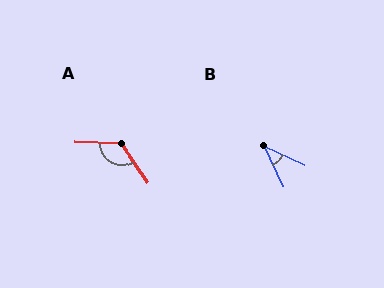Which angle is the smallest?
B, at approximately 39 degrees.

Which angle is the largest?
A, at approximately 127 degrees.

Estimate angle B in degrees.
Approximately 39 degrees.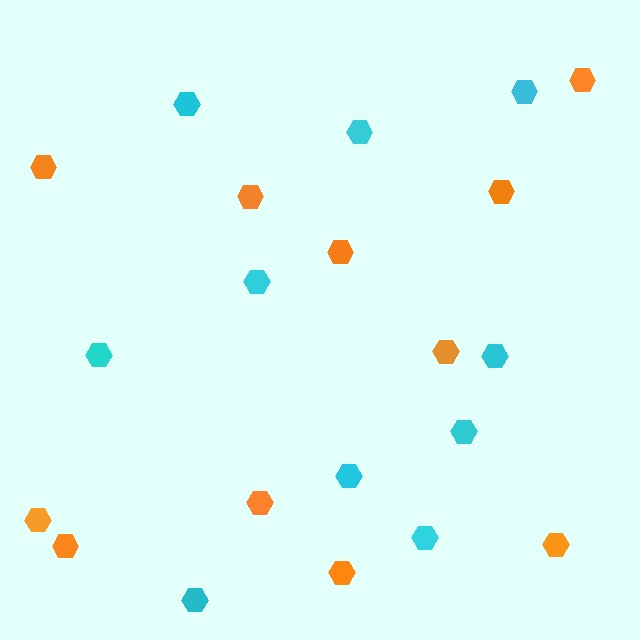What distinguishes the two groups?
There are 2 groups: one group of orange hexagons (11) and one group of cyan hexagons (10).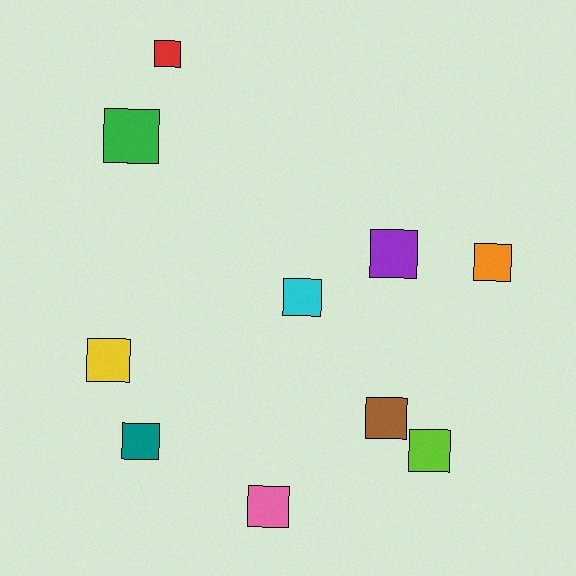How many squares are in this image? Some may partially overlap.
There are 10 squares.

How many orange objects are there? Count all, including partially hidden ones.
There is 1 orange object.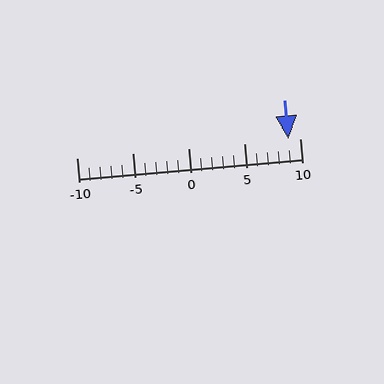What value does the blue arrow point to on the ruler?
The blue arrow points to approximately 9.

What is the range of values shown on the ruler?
The ruler shows values from -10 to 10.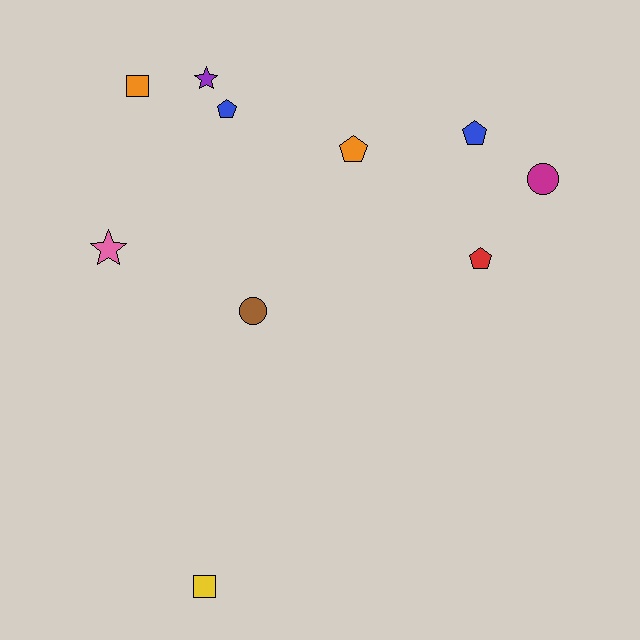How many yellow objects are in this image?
There is 1 yellow object.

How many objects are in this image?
There are 10 objects.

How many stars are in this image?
There are 2 stars.